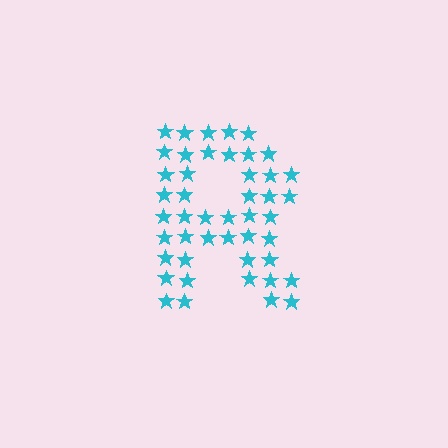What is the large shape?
The large shape is the letter R.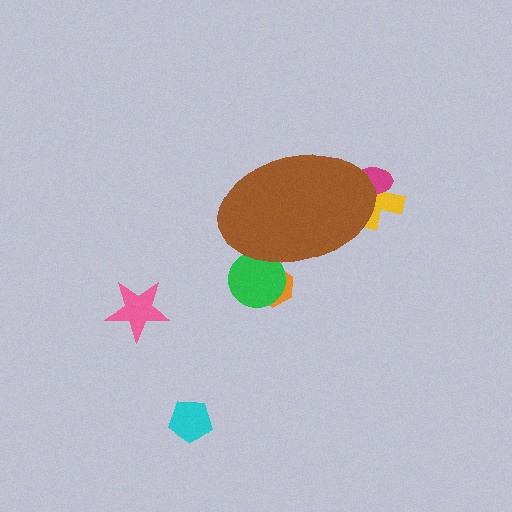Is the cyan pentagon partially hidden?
No, the cyan pentagon is fully visible.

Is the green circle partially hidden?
Yes, the green circle is partially hidden behind the brown ellipse.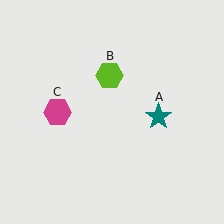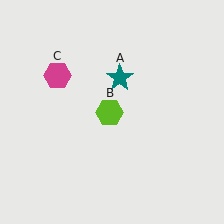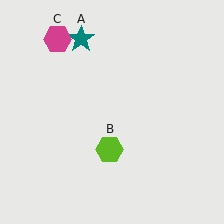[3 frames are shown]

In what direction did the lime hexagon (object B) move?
The lime hexagon (object B) moved down.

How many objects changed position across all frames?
3 objects changed position: teal star (object A), lime hexagon (object B), magenta hexagon (object C).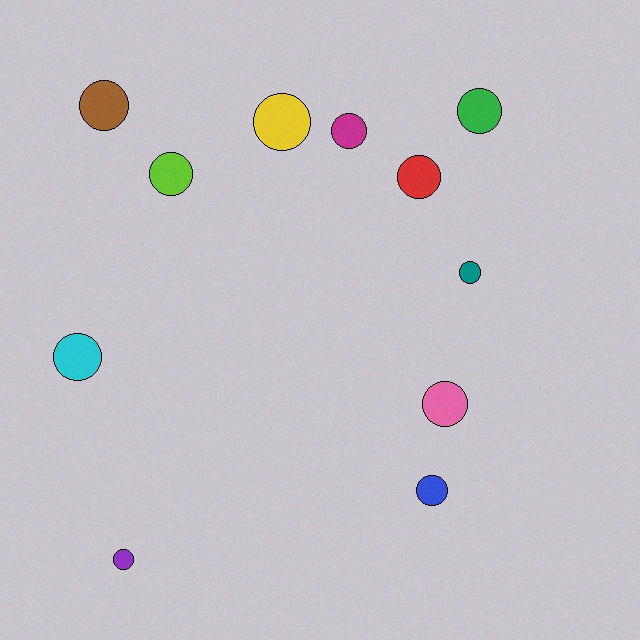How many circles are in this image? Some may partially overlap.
There are 11 circles.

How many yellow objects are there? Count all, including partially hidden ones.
There is 1 yellow object.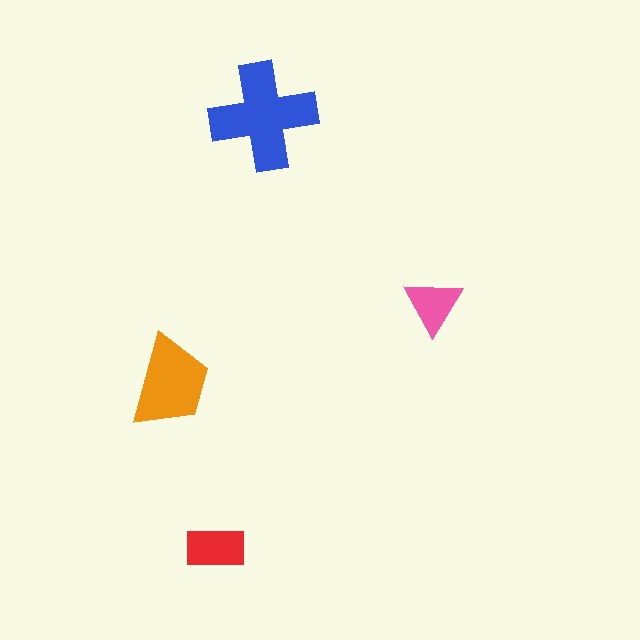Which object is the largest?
The blue cross.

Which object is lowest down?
The red rectangle is bottommost.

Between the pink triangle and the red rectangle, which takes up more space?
The red rectangle.